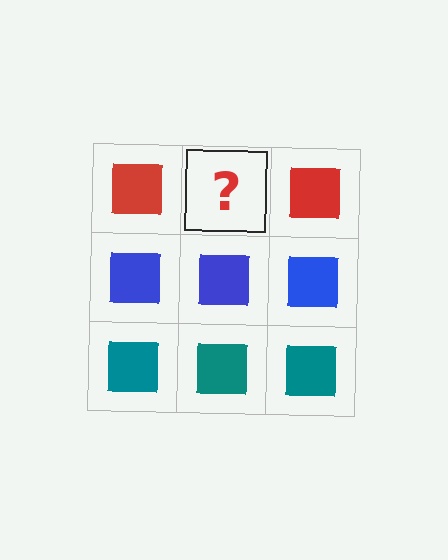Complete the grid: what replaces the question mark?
The question mark should be replaced with a red square.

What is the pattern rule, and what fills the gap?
The rule is that each row has a consistent color. The gap should be filled with a red square.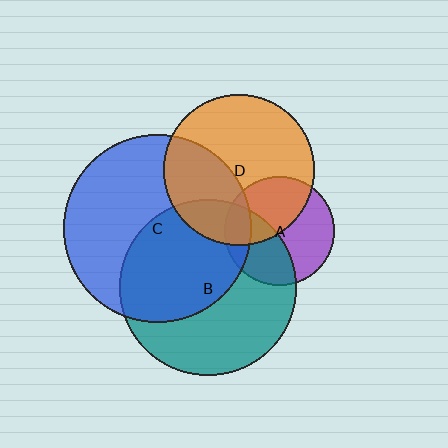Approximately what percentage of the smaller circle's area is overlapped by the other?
Approximately 50%.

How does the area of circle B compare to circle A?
Approximately 2.6 times.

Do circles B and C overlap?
Yes.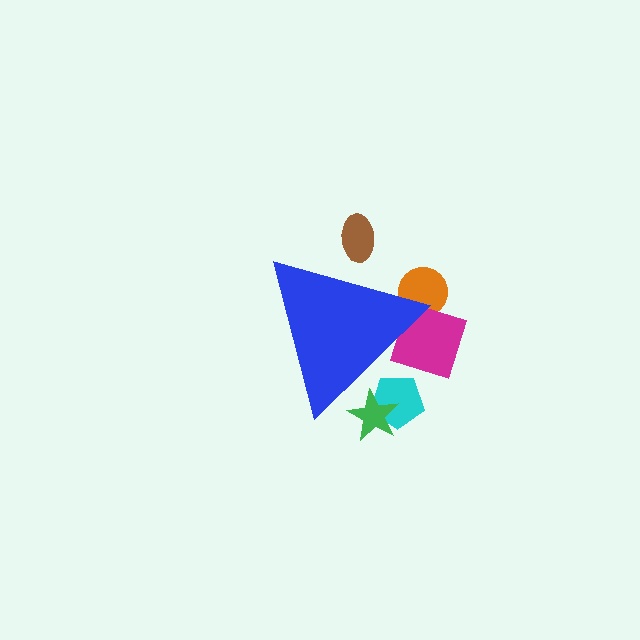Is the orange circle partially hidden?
Yes, the orange circle is partially hidden behind the blue triangle.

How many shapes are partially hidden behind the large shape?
5 shapes are partially hidden.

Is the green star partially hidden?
Yes, the green star is partially hidden behind the blue triangle.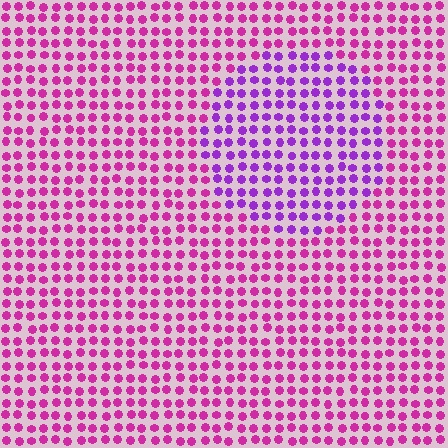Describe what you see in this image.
The image is filled with small magenta elements in a uniform arrangement. A circle-shaped region is visible where the elements are tinted to a slightly different hue, forming a subtle color boundary.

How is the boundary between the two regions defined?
The boundary is defined purely by a slight shift in hue (about 35 degrees). Spacing, size, and orientation are identical on both sides.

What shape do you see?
I see a circle.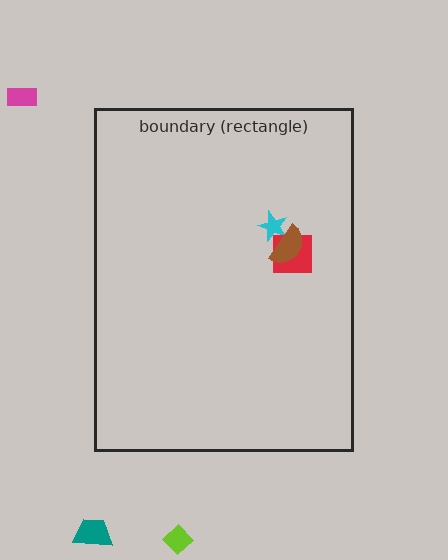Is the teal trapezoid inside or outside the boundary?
Outside.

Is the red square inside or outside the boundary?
Inside.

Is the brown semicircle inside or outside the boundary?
Inside.